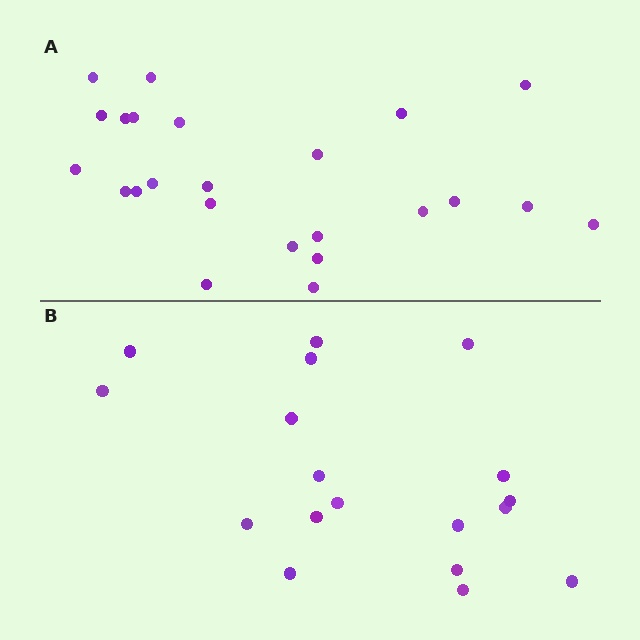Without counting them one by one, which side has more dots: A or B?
Region A (the top region) has more dots.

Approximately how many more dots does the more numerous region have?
Region A has about 6 more dots than region B.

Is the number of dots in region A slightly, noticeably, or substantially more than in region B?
Region A has noticeably more, but not dramatically so. The ratio is roughly 1.3 to 1.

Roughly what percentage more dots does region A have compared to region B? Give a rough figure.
About 35% more.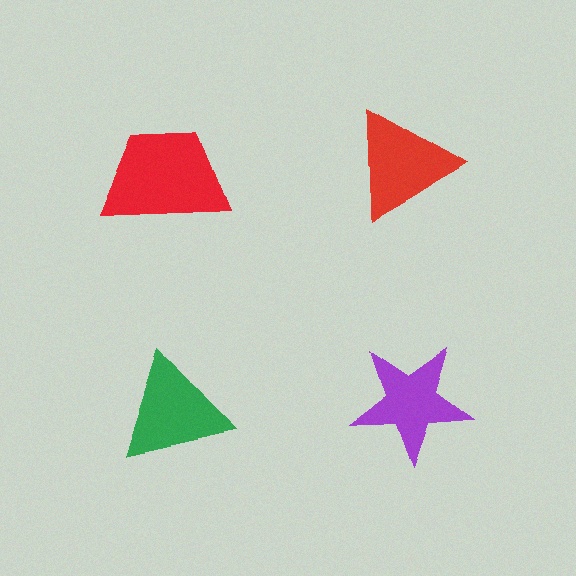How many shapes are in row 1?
2 shapes.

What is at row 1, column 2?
A red triangle.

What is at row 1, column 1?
A red trapezoid.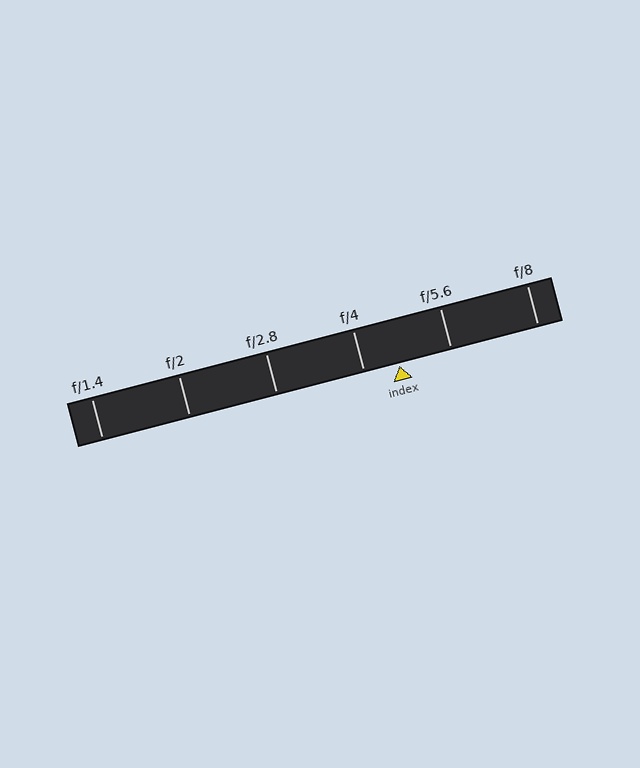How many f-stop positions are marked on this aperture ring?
There are 6 f-stop positions marked.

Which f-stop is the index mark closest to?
The index mark is closest to f/4.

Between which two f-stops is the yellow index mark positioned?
The index mark is between f/4 and f/5.6.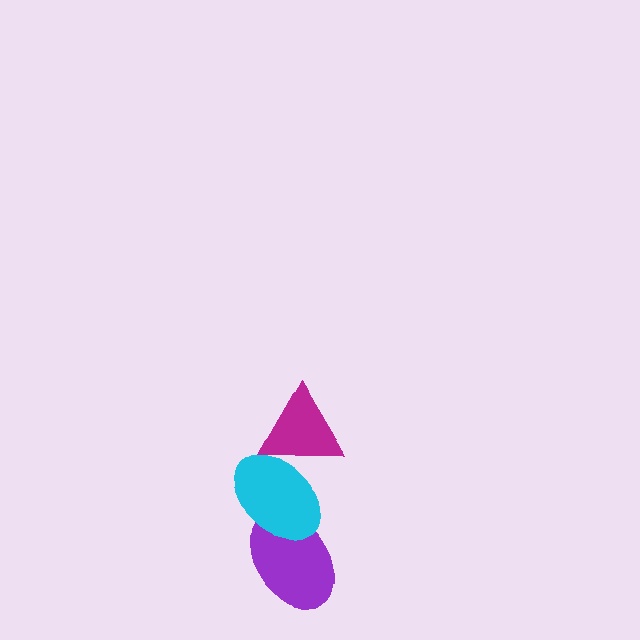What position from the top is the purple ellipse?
The purple ellipse is 3rd from the top.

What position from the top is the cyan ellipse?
The cyan ellipse is 2nd from the top.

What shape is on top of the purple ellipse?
The cyan ellipse is on top of the purple ellipse.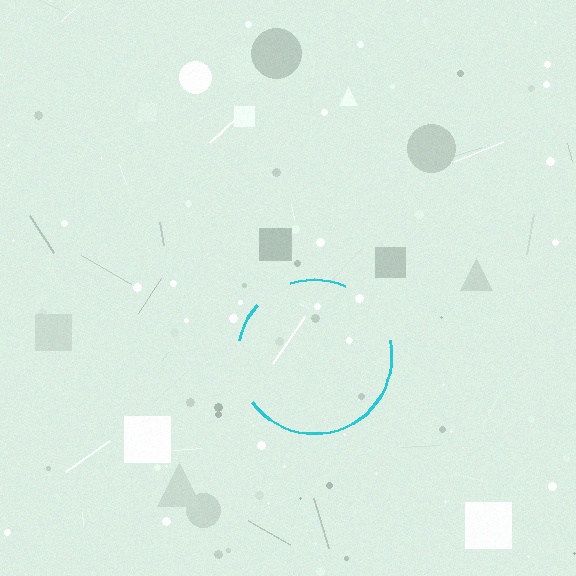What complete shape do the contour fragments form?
The contour fragments form a circle.